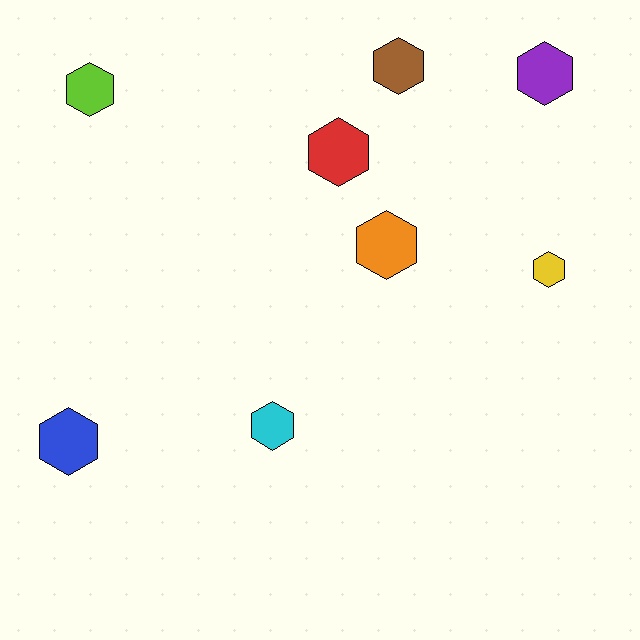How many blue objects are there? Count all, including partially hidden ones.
There is 1 blue object.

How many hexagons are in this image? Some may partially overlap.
There are 8 hexagons.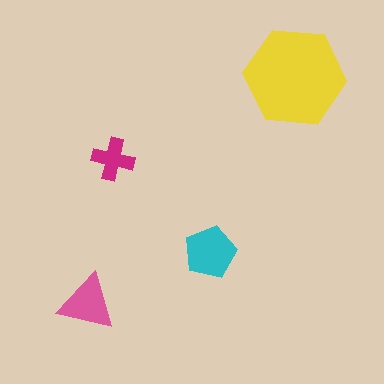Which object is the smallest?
The magenta cross.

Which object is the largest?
The yellow hexagon.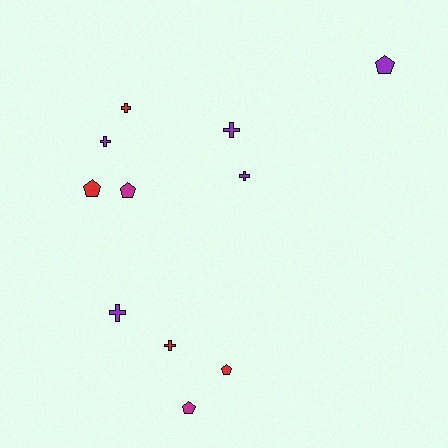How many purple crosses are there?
There are 4 purple crosses.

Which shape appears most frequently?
Cross, with 6 objects.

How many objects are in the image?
There are 11 objects.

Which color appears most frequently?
Purple, with 5 objects.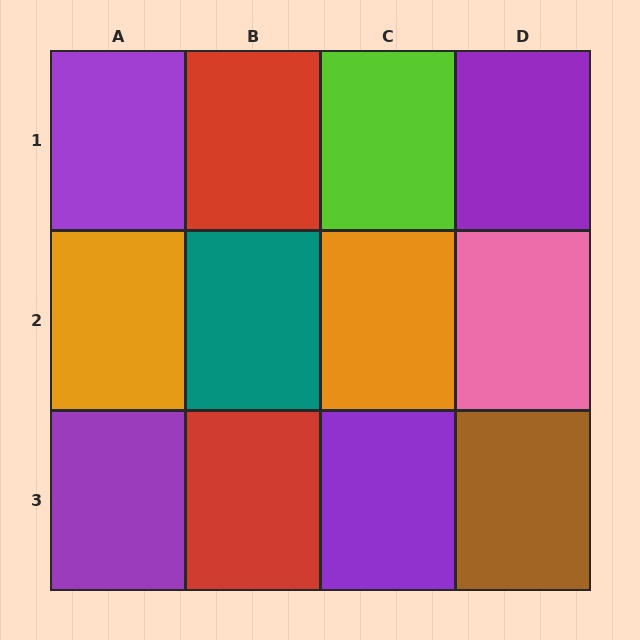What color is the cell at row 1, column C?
Lime.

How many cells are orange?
2 cells are orange.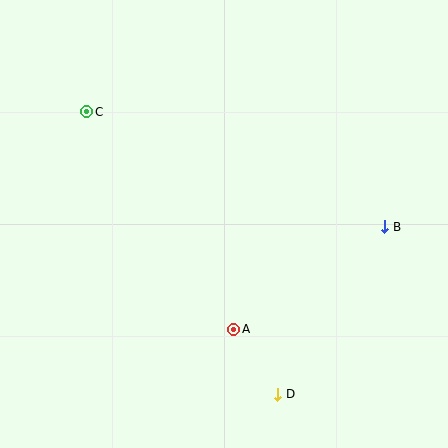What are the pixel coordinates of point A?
Point A is at (234, 329).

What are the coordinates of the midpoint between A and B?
The midpoint between A and B is at (309, 278).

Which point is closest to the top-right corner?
Point B is closest to the top-right corner.